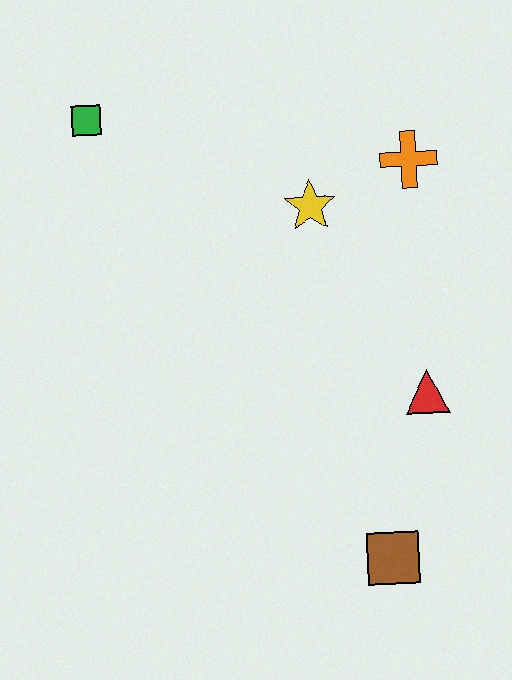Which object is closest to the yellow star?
The orange cross is closest to the yellow star.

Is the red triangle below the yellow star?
Yes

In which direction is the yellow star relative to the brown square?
The yellow star is above the brown square.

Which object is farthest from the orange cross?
The brown square is farthest from the orange cross.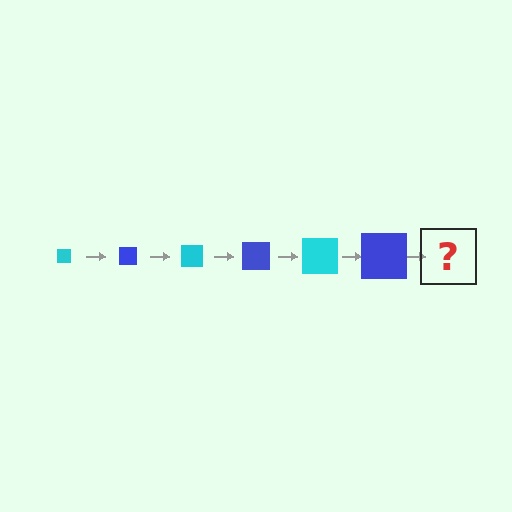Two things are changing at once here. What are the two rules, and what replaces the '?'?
The two rules are that the square grows larger each step and the color cycles through cyan and blue. The '?' should be a cyan square, larger than the previous one.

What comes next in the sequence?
The next element should be a cyan square, larger than the previous one.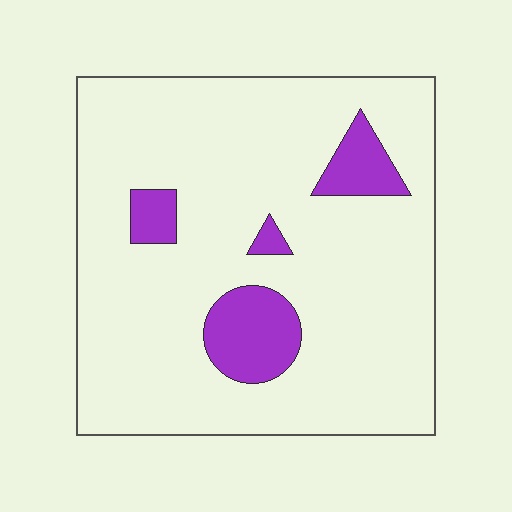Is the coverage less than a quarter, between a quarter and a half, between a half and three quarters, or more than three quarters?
Less than a quarter.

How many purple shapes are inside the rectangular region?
4.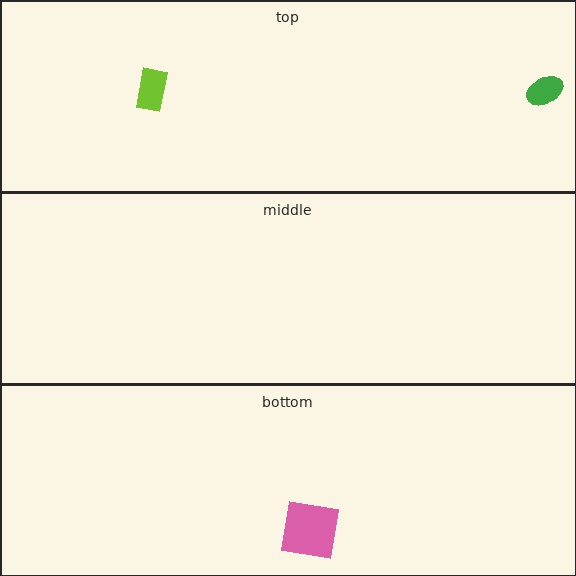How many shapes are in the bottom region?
1.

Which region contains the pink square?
The bottom region.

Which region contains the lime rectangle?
The top region.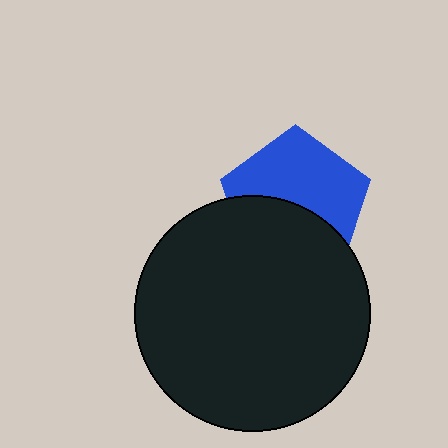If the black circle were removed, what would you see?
You would see the complete blue pentagon.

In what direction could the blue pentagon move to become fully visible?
The blue pentagon could move up. That would shift it out from behind the black circle entirely.